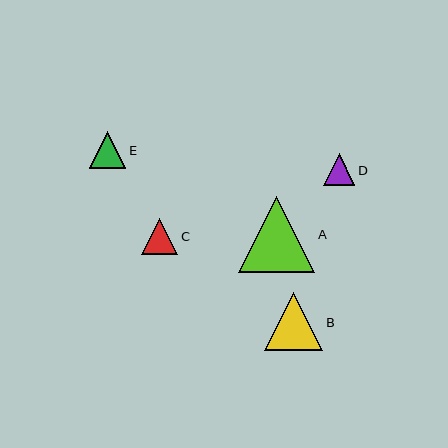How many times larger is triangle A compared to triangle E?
Triangle A is approximately 2.1 times the size of triangle E.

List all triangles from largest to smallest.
From largest to smallest: A, B, E, C, D.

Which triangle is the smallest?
Triangle D is the smallest with a size of approximately 31 pixels.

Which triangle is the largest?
Triangle A is the largest with a size of approximately 76 pixels.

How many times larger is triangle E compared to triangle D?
Triangle E is approximately 1.2 times the size of triangle D.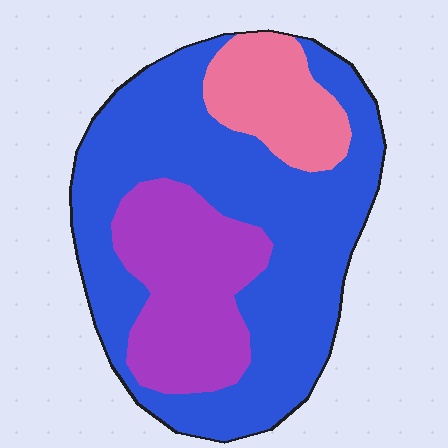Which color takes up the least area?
Pink, at roughly 15%.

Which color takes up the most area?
Blue, at roughly 60%.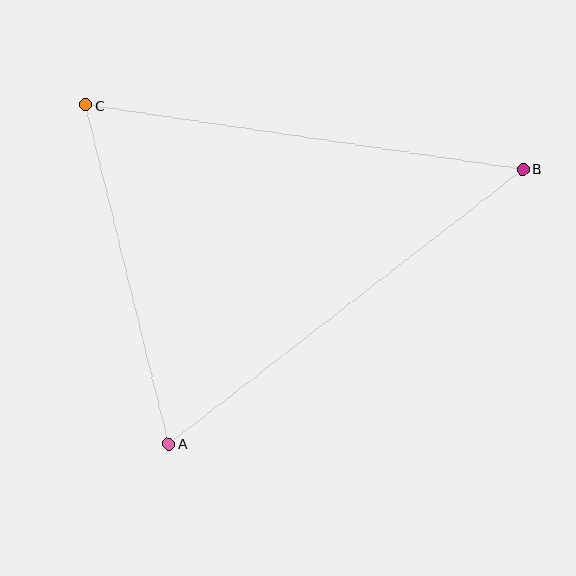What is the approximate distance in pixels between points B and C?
The distance between B and C is approximately 442 pixels.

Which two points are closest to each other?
Points A and C are closest to each other.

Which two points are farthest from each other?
Points A and B are farthest from each other.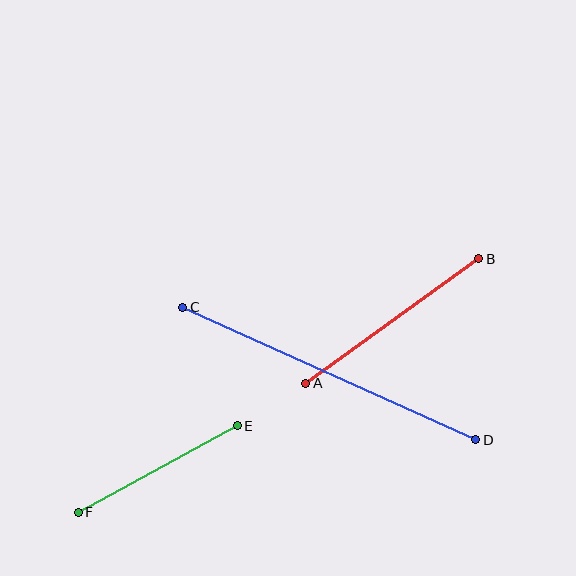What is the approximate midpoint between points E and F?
The midpoint is at approximately (158, 469) pixels.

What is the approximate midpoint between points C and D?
The midpoint is at approximately (329, 374) pixels.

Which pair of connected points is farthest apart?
Points C and D are farthest apart.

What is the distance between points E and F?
The distance is approximately 181 pixels.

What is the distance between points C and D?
The distance is approximately 322 pixels.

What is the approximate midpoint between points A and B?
The midpoint is at approximately (392, 321) pixels.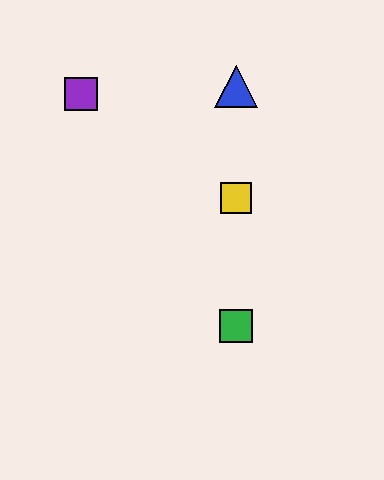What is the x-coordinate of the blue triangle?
The blue triangle is at x≈236.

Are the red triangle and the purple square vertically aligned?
No, the red triangle is at x≈236 and the purple square is at x≈81.